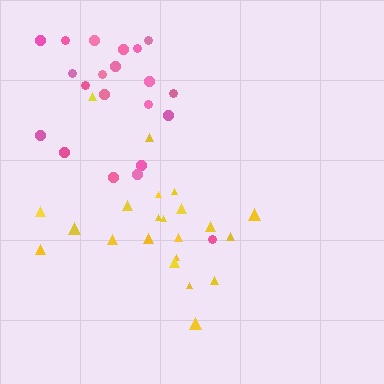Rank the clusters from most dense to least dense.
yellow, pink.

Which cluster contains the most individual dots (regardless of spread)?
Yellow (22).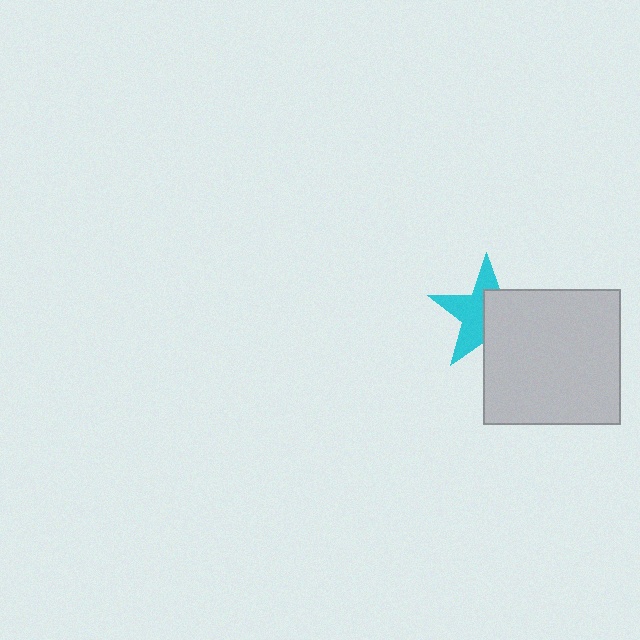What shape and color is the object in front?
The object in front is a light gray rectangle.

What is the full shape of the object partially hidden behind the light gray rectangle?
The partially hidden object is a cyan star.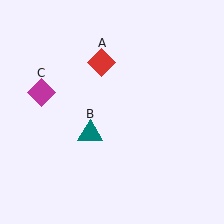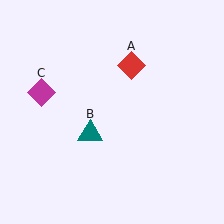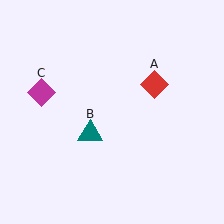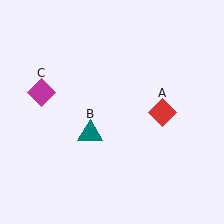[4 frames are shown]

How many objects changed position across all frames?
1 object changed position: red diamond (object A).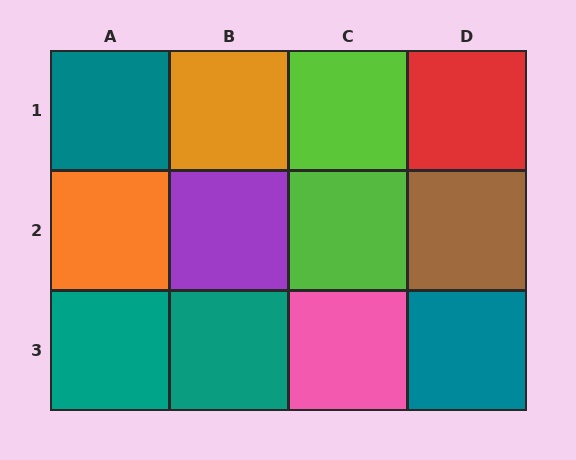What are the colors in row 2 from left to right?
Orange, purple, lime, brown.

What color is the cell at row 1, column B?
Orange.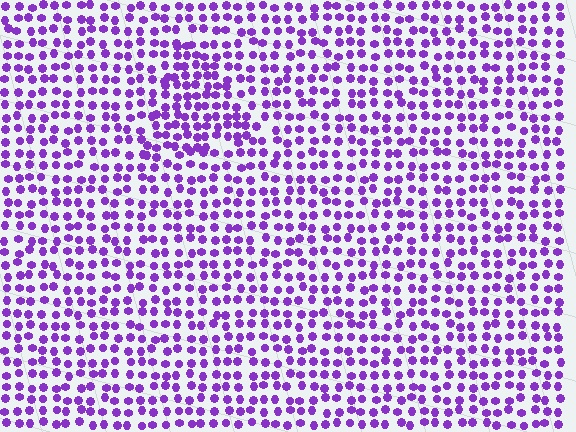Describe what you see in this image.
The image contains small purple elements arranged at two different densities. A triangle-shaped region is visible where the elements are more densely packed than the surrounding area.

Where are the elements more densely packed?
The elements are more densely packed inside the triangle boundary.